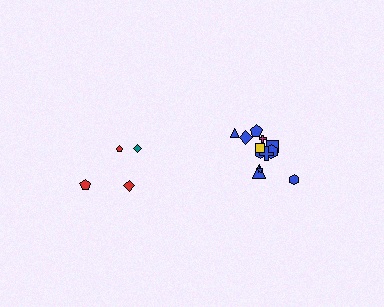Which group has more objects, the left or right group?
The right group.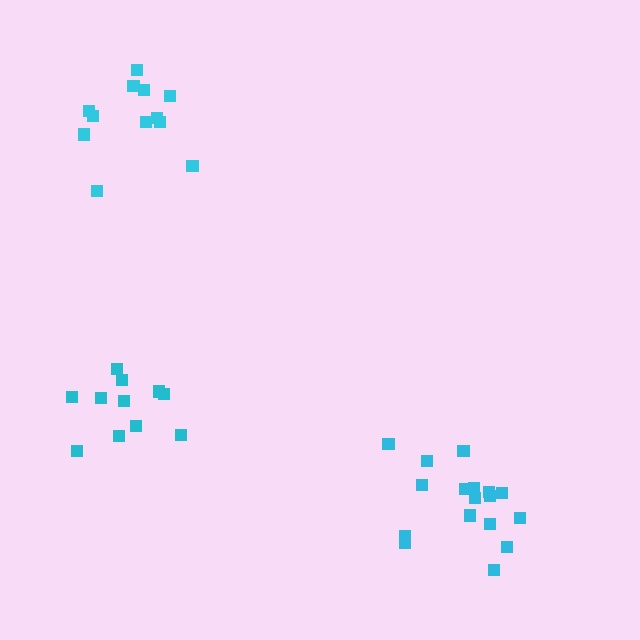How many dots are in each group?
Group 1: 11 dots, Group 2: 17 dots, Group 3: 12 dots (40 total).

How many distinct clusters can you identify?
There are 3 distinct clusters.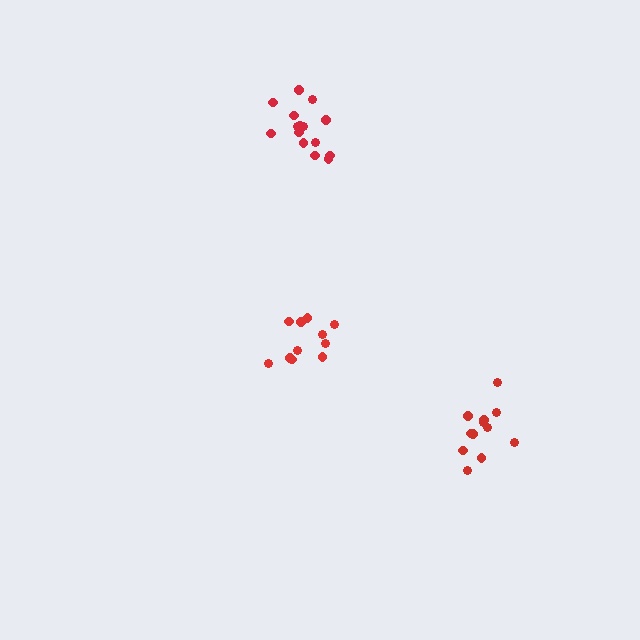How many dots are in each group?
Group 1: 11 dots, Group 2: 12 dots, Group 3: 15 dots (38 total).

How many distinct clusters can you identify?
There are 3 distinct clusters.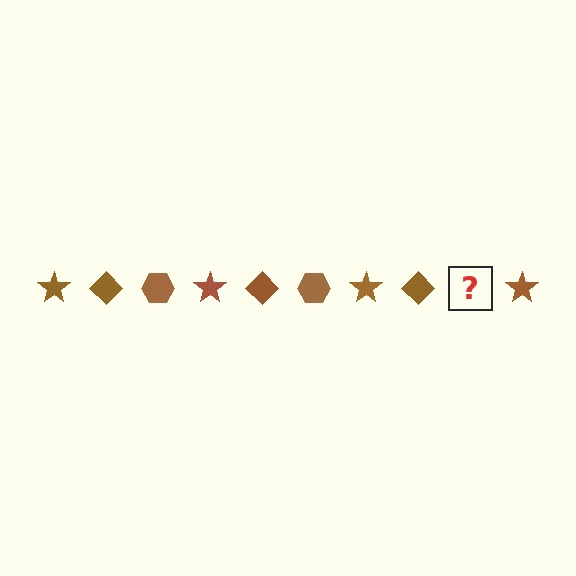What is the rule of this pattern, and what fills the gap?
The rule is that the pattern cycles through star, diamond, hexagon shapes in brown. The gap should be filled with a brown hexagon.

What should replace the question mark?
The question mark should be replaced with a brown hexagon.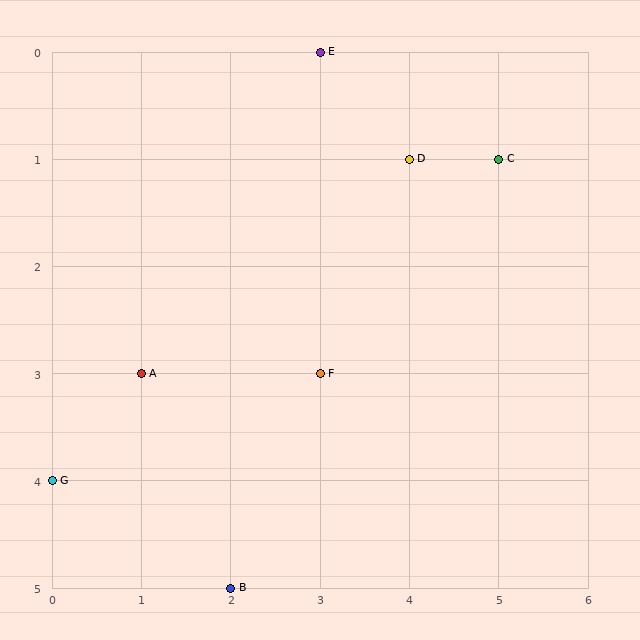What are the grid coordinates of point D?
Point D is at grid coordinates (4, 1).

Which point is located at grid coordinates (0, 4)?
Point G is at (0, 4).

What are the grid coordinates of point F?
Point F is at grid coordinates (3, 3).